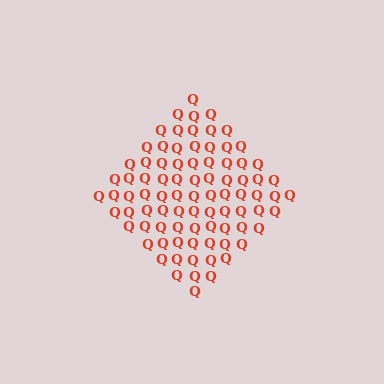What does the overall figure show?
The overall figure shows a diamond.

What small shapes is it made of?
It is made of small letter Q's.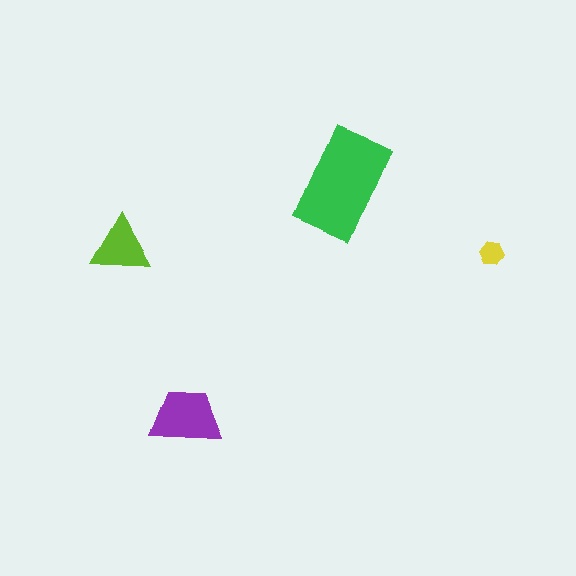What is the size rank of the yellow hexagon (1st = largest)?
4th.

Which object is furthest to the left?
The lime triangle is leftmost.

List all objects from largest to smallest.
The green rectangle, the purple trapezoid, the lime triangle, the yellow hexagon.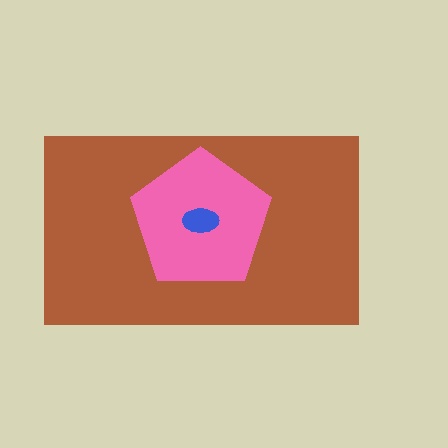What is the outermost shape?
The brown rectangle.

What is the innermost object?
The blue ellipse.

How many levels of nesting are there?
3.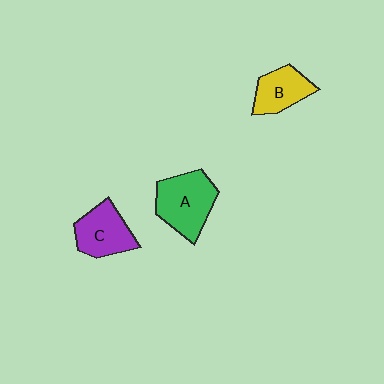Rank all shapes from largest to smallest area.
From largest to smallest: A (green), C (purple), B (yellow).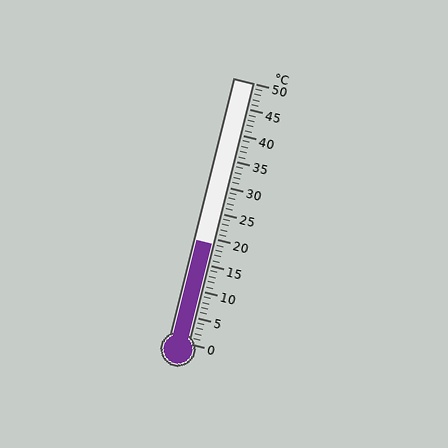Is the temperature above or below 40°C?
The temperature is below 40°C.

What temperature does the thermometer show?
The thermometer shows approximately 19°C.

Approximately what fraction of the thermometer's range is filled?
The thermometer is filled to approximately 40% of its range.